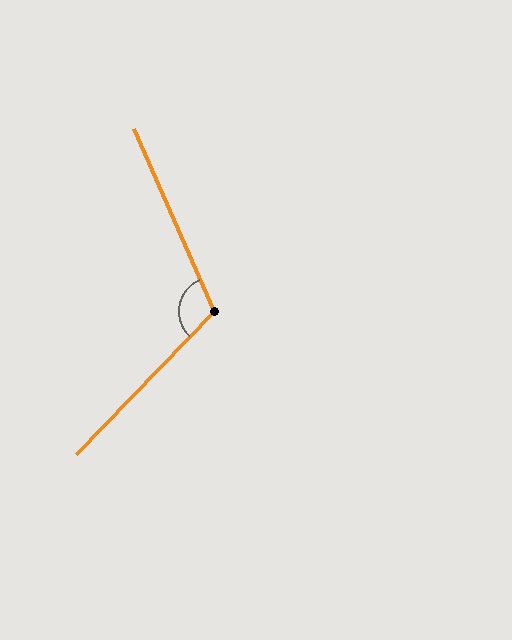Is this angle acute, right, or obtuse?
It is obtuse.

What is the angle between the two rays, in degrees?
Approximately 113 degrees.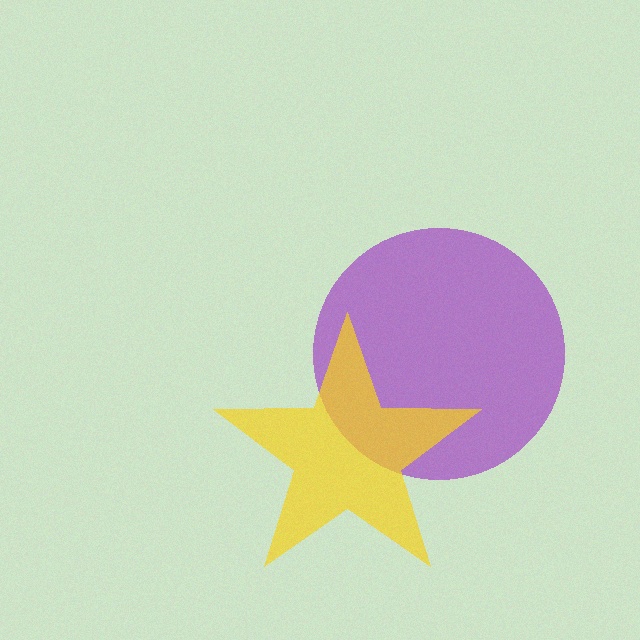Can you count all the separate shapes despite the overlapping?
Yes, there are 2 separate shapes.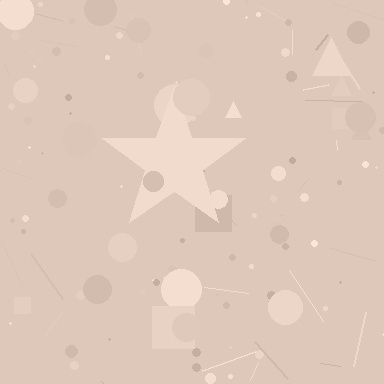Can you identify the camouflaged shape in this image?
The camouflaged shape is a star.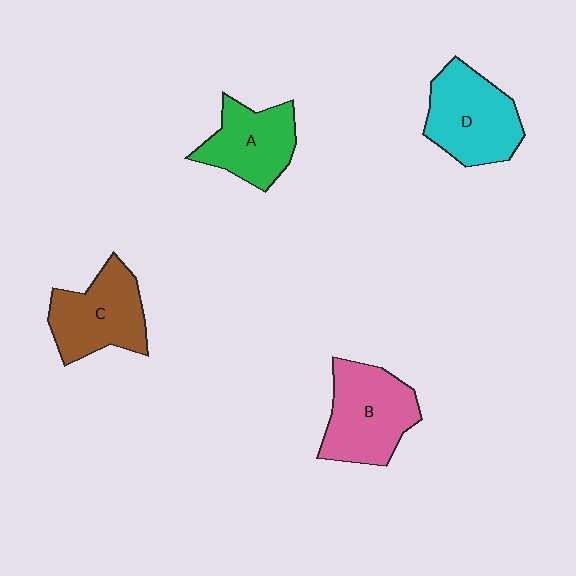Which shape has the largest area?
Shape B (pink).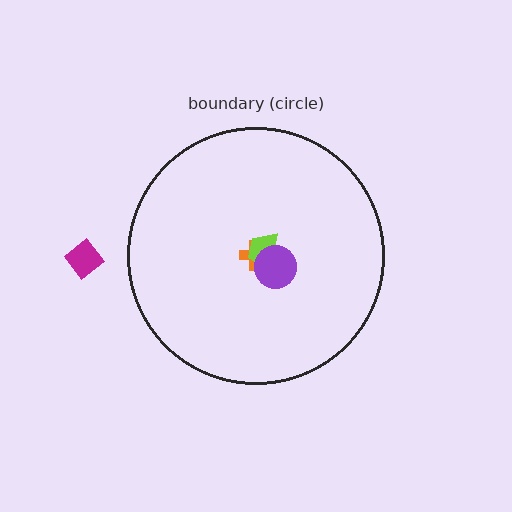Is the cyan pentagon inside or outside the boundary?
Inside.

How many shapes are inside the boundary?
4 inside, 1 outside.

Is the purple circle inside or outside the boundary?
Inside.